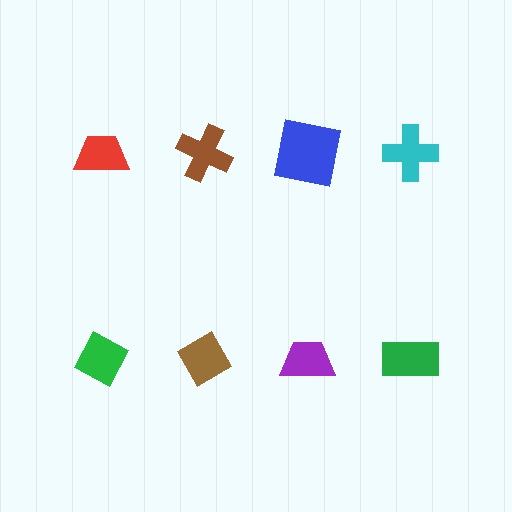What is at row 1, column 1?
A red trapezoid.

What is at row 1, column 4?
A cyan cross.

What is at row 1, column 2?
A brown cross.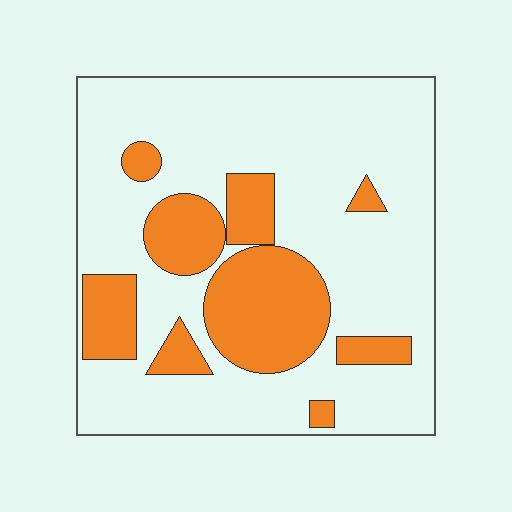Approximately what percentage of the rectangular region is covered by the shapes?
Approximately 25%.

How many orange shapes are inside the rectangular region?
9.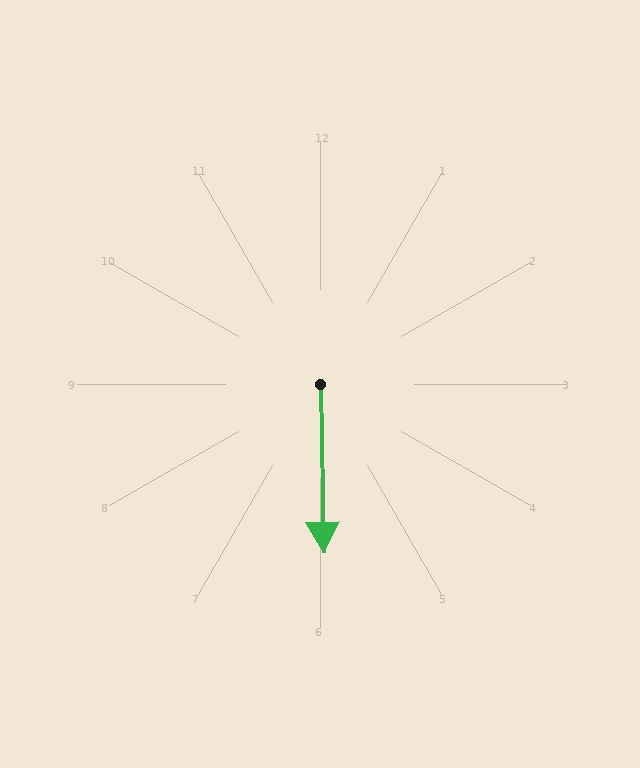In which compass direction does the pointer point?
South.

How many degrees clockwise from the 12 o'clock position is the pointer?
Approximately 179 degrees.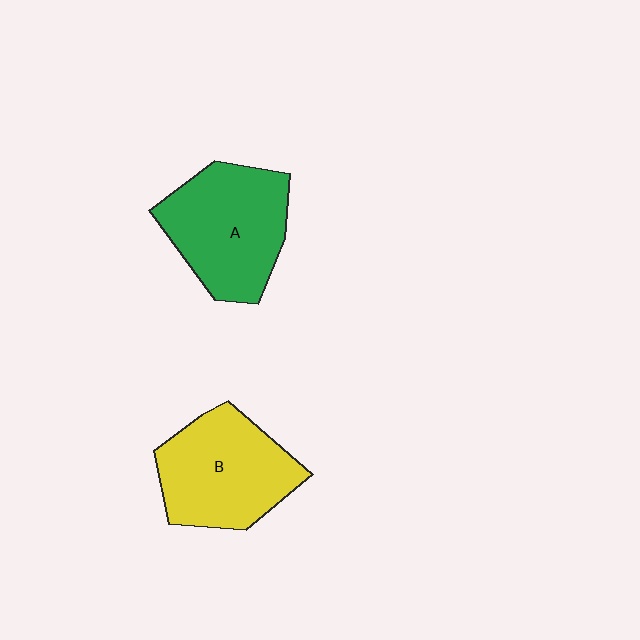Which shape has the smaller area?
Shape B (yellow).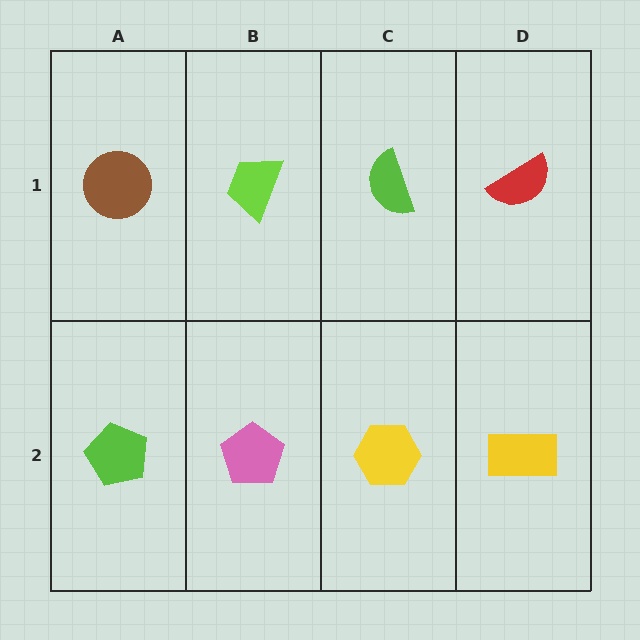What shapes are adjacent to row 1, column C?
A yellow hexagon (row 2, column C), a lime trapezoid (row 1, column B), a red semicircle (row 1, column D).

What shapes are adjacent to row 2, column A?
A brown circle (row 1, column A), a pink pentagon (row 2, column B).